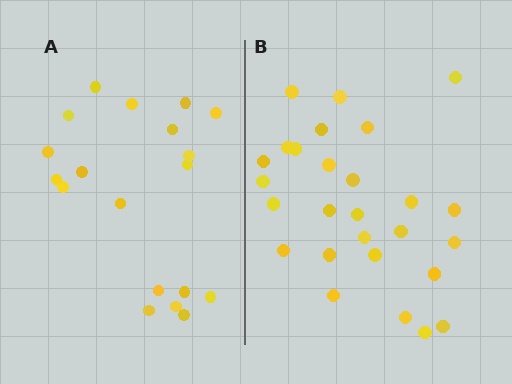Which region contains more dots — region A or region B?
Region B (the right region) has more dots.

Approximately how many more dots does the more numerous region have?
Region B has roughly 8 or so more dots than region A.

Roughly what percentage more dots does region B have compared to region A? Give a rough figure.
About 40% more.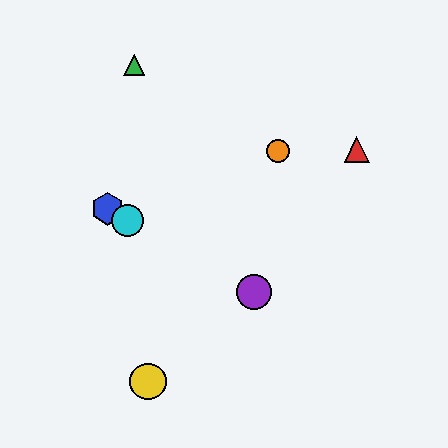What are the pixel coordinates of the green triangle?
The green triangle is at (134, 65).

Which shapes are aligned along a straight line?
The blue hexagon, the purple circle, the cyan circle are aligned along a straight line.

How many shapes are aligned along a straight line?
3 shapes (the blue hexagon, the purple circle, the cyan circle) are aligned along a straight line.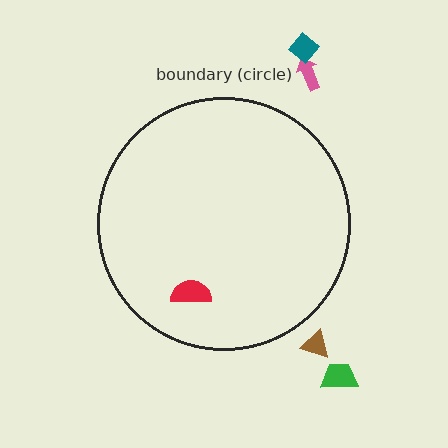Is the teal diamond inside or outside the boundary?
Outside.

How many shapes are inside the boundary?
1 inside, 4 outside.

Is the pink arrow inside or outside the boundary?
Outside.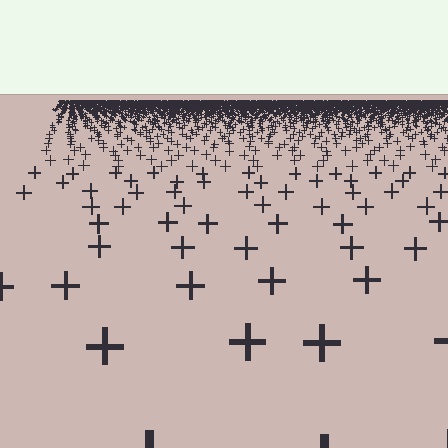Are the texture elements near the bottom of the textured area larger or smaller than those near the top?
Larger. Near the bottom, elements are closer to the viewer and appear at a bigger on-screen size.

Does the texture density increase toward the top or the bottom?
Density increases toward the top.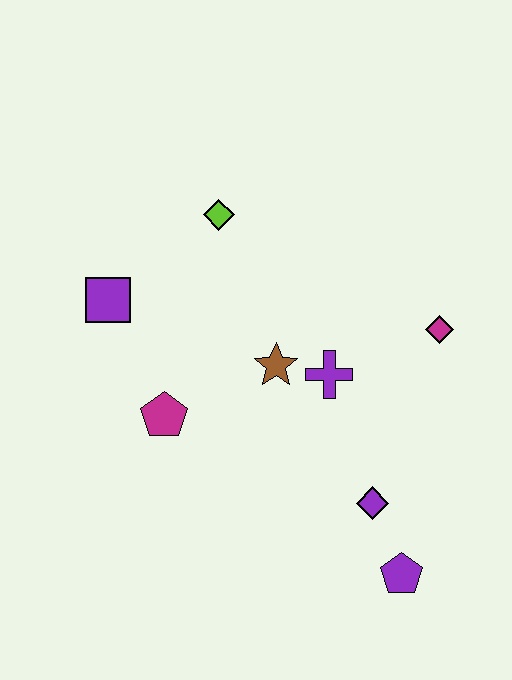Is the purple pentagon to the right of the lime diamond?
Yes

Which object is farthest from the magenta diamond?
The purple square is farthest from the magenta diamond.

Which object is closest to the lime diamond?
The purple square is closest to the lime diamond.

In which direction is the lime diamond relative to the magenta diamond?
The lime diamond is to the left of the magenta diamond.